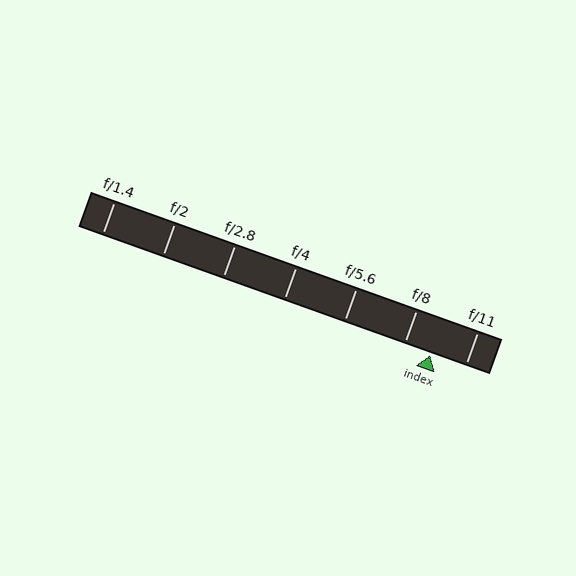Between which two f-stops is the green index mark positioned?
The index mark is between f/8 and f/11.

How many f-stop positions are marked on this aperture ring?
There are 7 f-stop positions marked.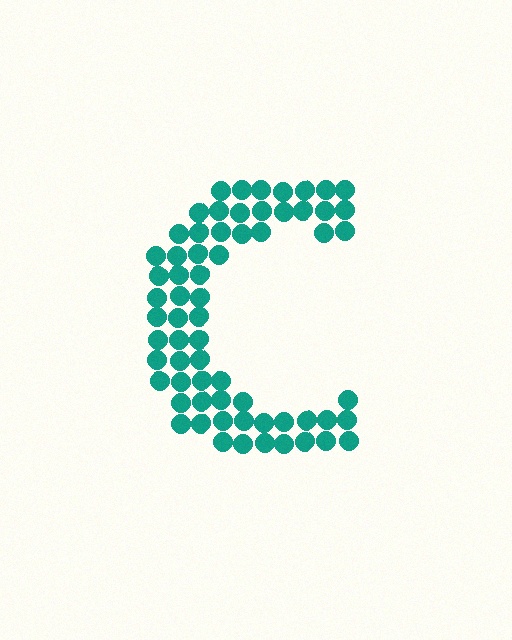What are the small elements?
The small elements are circles.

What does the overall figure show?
The overall figure shows the letter C.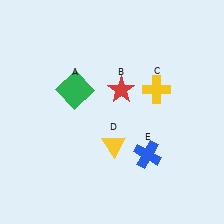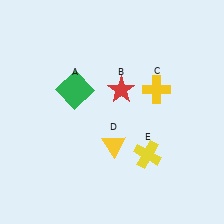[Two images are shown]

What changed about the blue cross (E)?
In Image 1, E is blue. In Image 2, it changed to yellow.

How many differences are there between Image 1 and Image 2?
There is 1 difference between the two images.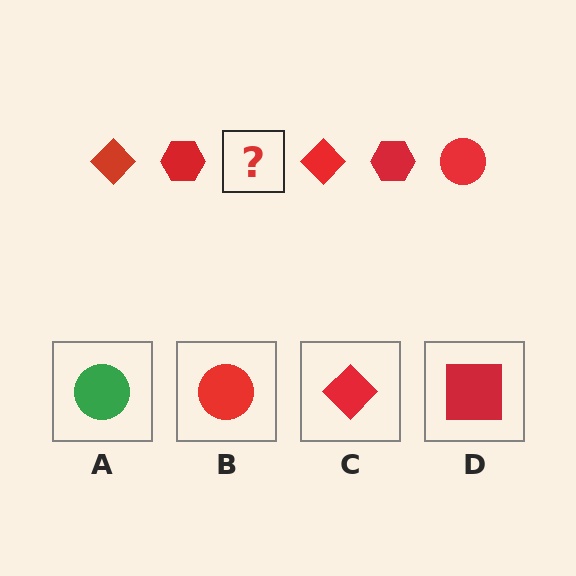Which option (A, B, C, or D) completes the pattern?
B.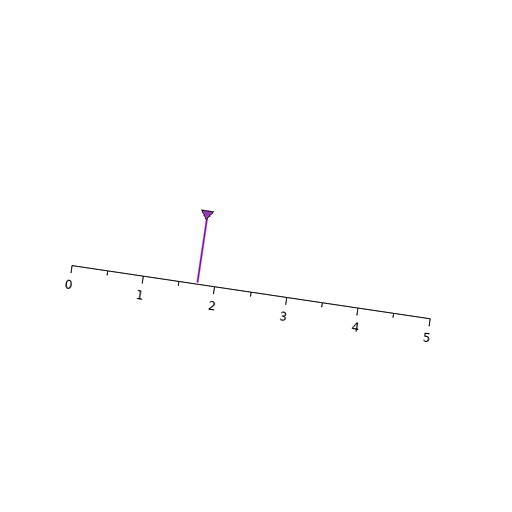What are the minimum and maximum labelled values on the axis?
The axis runs from 0 to 5.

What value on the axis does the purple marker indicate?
The marker indicates approximately 1.8.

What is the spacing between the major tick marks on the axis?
The major ticks are spaced 1 apart.